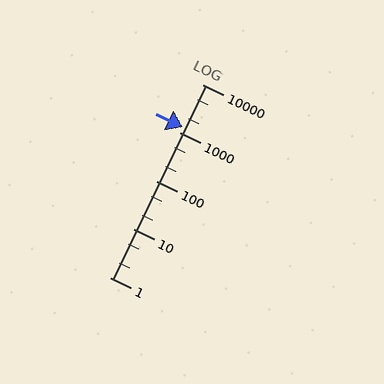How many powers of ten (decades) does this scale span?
The scale spans 4 decades, from 1 to 10000.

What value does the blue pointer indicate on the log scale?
The pointer indicates approximately 1300.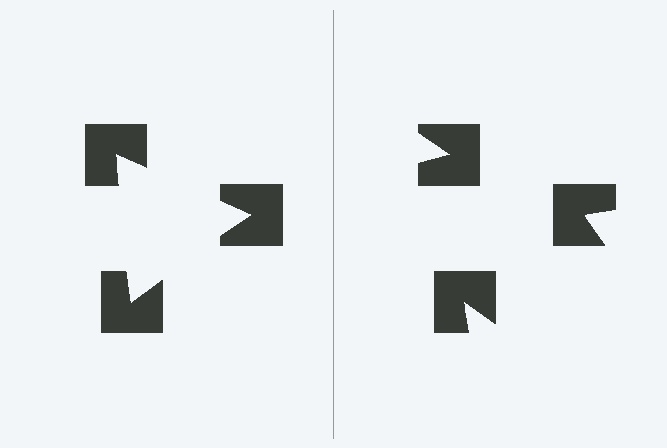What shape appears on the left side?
An illusory triangle.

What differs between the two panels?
The notched squares are positioned identically on both sides; only the wedge orientations differ. On the left they align to a triangle; on the right they are misaligned.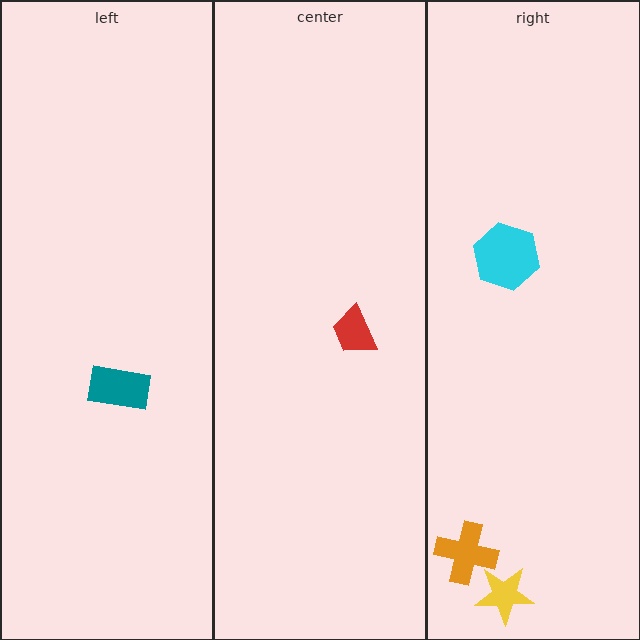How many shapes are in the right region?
3.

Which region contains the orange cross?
The right region.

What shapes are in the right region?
The cyan hexagon, the yellow star, the orange cross.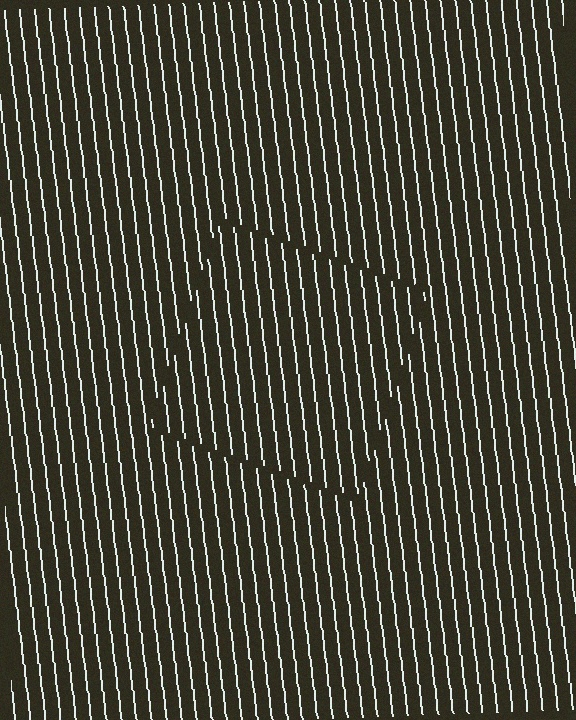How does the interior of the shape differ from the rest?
The interior of the shape contains the same grating, shifted by half a period — the contour is defined by the phase discontinuity where line-ends from the inner and outer gratings abut.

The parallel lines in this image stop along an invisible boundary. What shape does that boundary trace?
An illusory square. The interior of the shape contains the same grating, shifted by half a period — the contour is defined by the phase discontinuity where line-ends from the inner and outer gratings abut.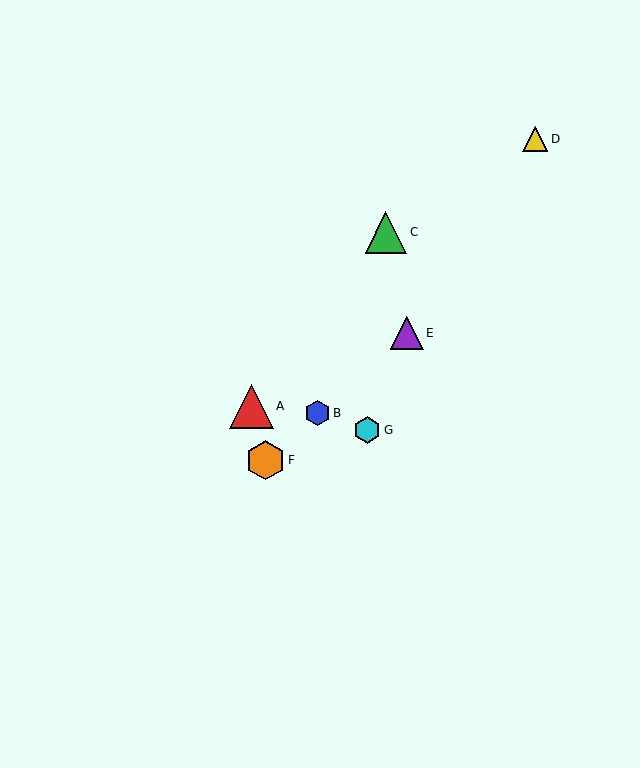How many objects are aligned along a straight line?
3 objects (B, E, F) are aligned along a straight line.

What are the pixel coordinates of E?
Object E is at (407, 333).